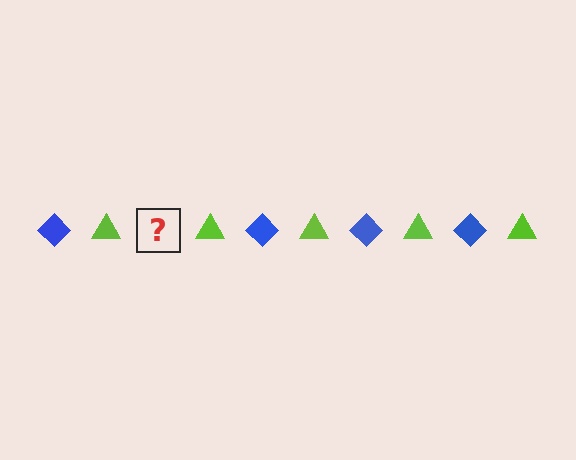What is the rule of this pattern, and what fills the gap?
The rule is that the pattern alternates between blue diamond and lime triangle. The gap should be filled with a blue diamond.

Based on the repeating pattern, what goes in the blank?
The blank should be a blue diamond.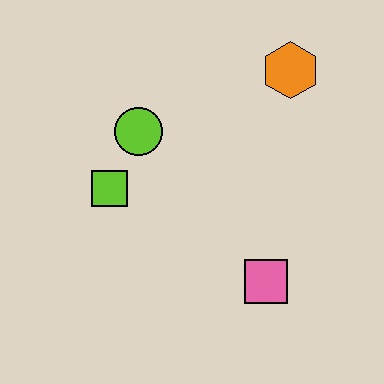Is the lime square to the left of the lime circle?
Yes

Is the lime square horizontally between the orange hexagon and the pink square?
No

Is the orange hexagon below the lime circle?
No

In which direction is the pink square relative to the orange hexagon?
The pink square is below the orange hexagon.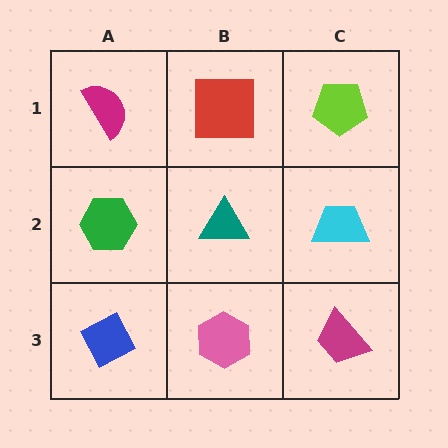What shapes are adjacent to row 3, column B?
A teal triangle (row 2, column B), a blue diamond (row 3, column A), a magenta trapezoid (row 3, column C).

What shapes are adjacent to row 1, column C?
A cyan trapezoid (row 2, column C), a red square (row 1, column B).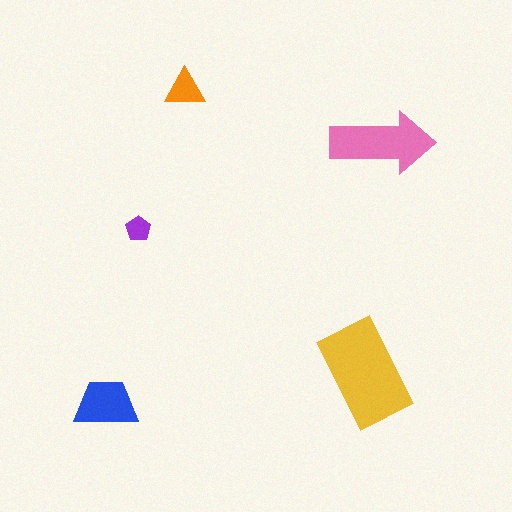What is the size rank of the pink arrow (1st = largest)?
2nd.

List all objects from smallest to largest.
The purple pentagon, the orange triangle, the blue trapezoid, the pink arrow, the yellow rectangle.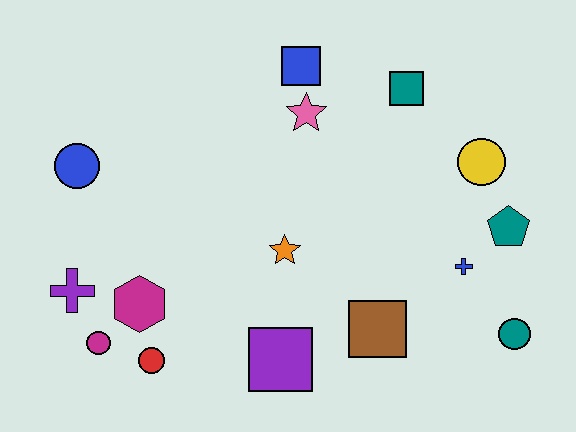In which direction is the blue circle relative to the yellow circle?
The blue circle is to the left of the yellow circle.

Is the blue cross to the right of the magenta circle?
Yes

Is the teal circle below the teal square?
Yes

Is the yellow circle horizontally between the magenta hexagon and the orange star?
No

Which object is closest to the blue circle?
The purple cross is closest to the blue circle.